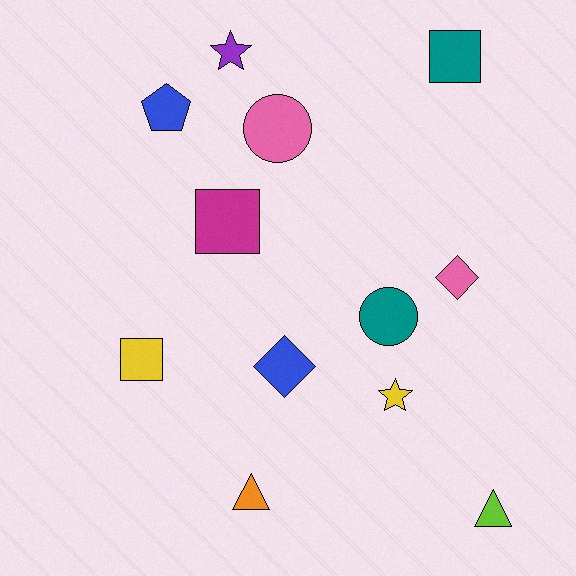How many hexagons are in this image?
There are no hexagons.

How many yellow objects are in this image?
There are 2 yellow objects.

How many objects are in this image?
There are 12 objects.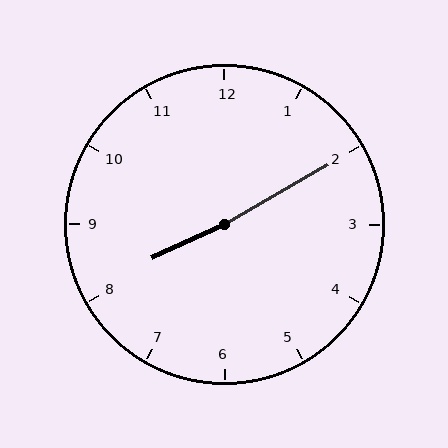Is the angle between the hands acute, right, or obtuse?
It is obtuse.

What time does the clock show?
8:10.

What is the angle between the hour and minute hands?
Approximately 175 degrees.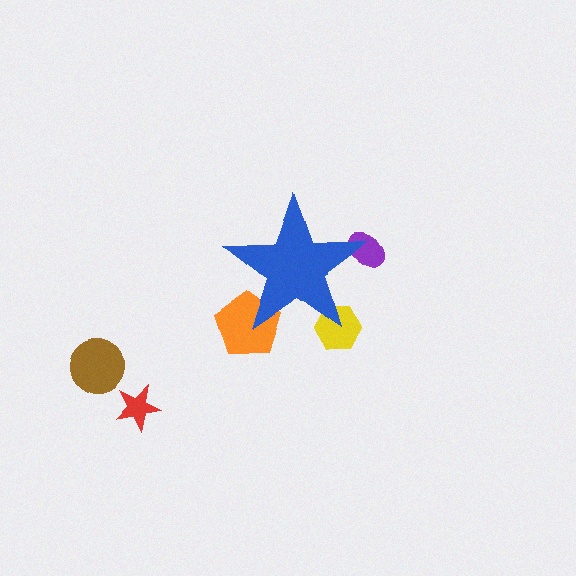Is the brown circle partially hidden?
No, the brown circle is fully visible.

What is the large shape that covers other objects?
A blue star.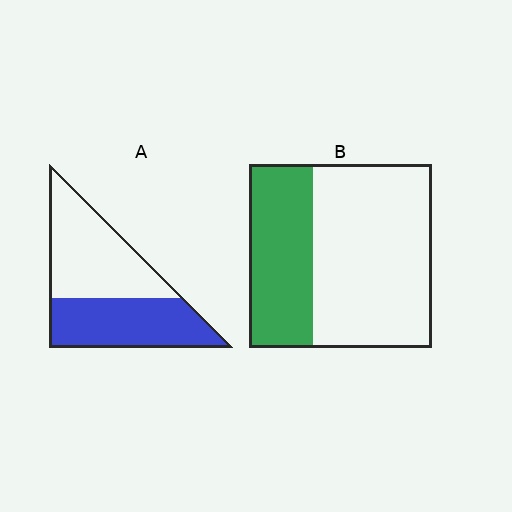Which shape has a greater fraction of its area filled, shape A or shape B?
Shape A.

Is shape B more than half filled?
No.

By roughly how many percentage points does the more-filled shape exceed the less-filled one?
By roughly 10 percentage points (A over B).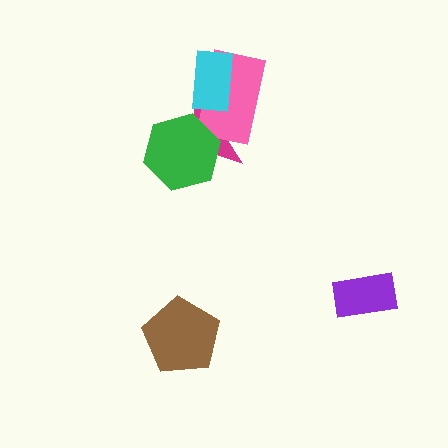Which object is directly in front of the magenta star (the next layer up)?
The pink rectangle is directly in front of the magenta star.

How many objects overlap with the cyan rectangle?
2 objects overlap with the cyan rectangle.